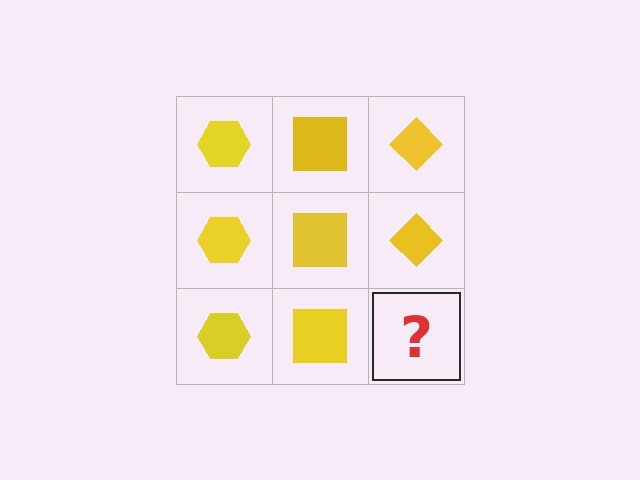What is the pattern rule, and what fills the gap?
The rule is that each column has a consistent shape. The gap should be filled with a yellow diamond.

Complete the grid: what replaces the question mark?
The question mark should be replaced with a yellow diamond.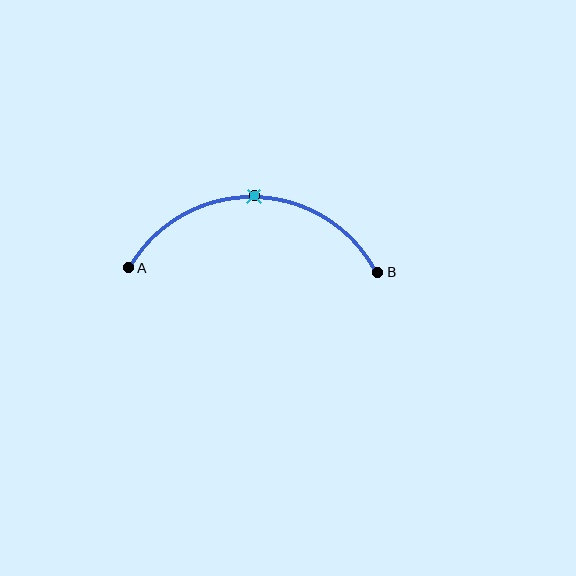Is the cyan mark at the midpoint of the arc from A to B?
Yes. The cyan mark lies on the arc at equal arc-length from both A and B — it is the arc midpoint.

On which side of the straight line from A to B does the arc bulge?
The arc bulges above the straight line connecting A and B.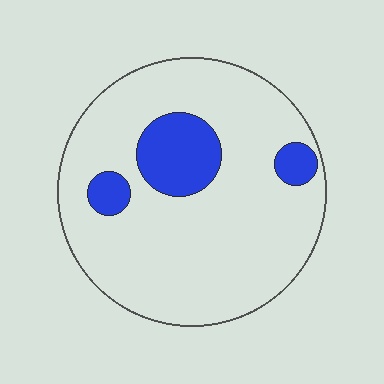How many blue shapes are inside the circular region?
3.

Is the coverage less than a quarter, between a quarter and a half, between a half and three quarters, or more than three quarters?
Less than a quarter.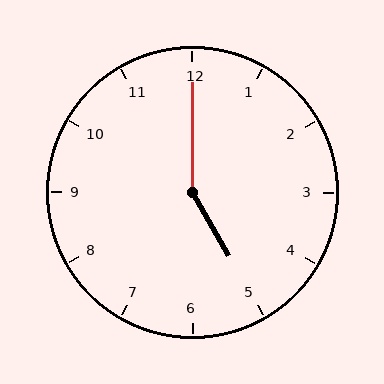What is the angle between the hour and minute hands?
Approximately 150 degrees.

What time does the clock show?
5:00.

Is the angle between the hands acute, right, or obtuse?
It is obtuse.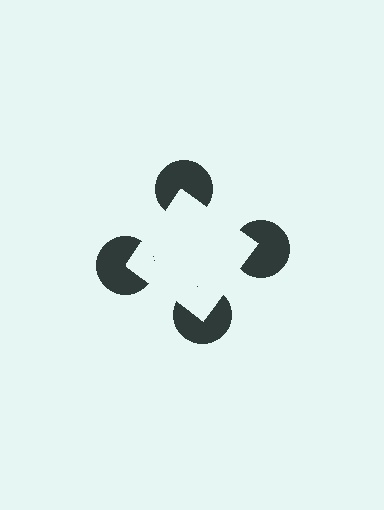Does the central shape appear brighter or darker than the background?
It typically appears slightly brighter than the background, even though no actual brightness change is drawn.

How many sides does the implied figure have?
4 sides.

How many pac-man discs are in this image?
There are 4 — one at each vertex of the illusory square.